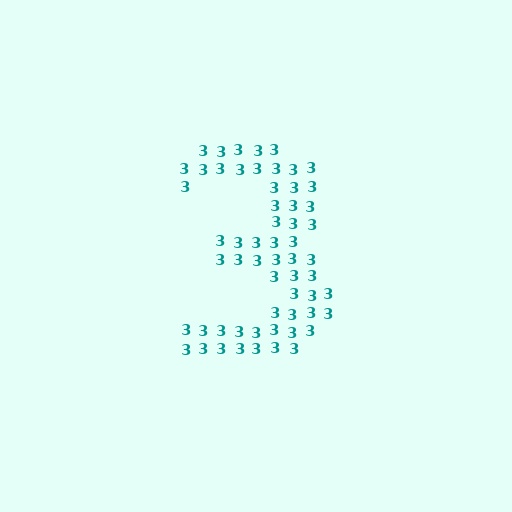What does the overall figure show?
The overall figure shows the digit 3.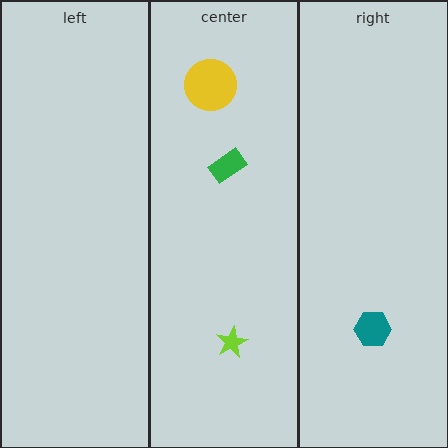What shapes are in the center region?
The green rectangle, the yellow circle, the lime star.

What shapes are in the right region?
The teal hexagon.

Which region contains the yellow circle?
The center region.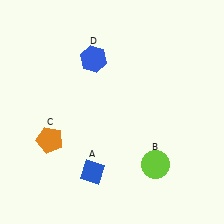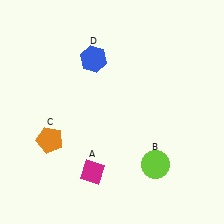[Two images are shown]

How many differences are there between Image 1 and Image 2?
There is 1 difference between the two images.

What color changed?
The diamond (A) changed from blue in Image 1 to magenta in Image 2.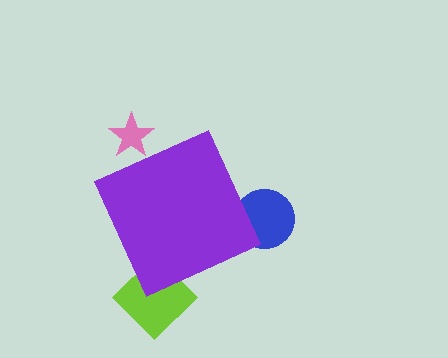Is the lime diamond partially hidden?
Yes, the lime diamond is partially hidden behind the purple diamond.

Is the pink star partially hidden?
Yes, the pink star is partially hidden behind the purple diamond.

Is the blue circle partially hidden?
Yes, the blue circle is partially hidden behind the purple diamond.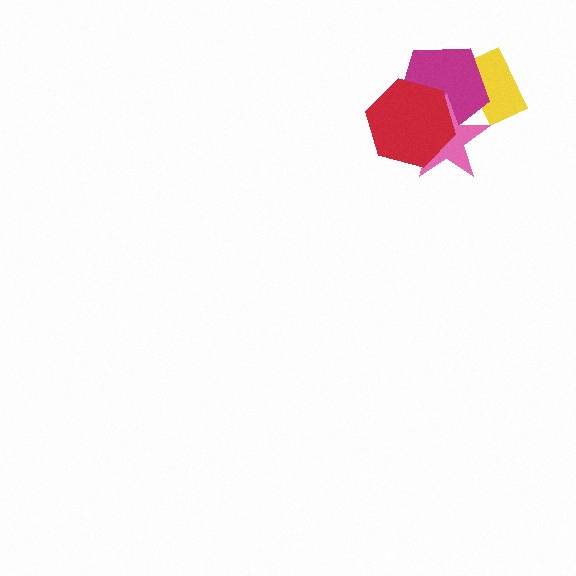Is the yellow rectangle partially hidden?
Yes, it is partially covered by another shape.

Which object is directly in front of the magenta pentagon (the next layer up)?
The pink star is directly in front of the magenta pentagon.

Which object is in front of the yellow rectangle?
The magenta pentagon is in front of the yellow rectangle.